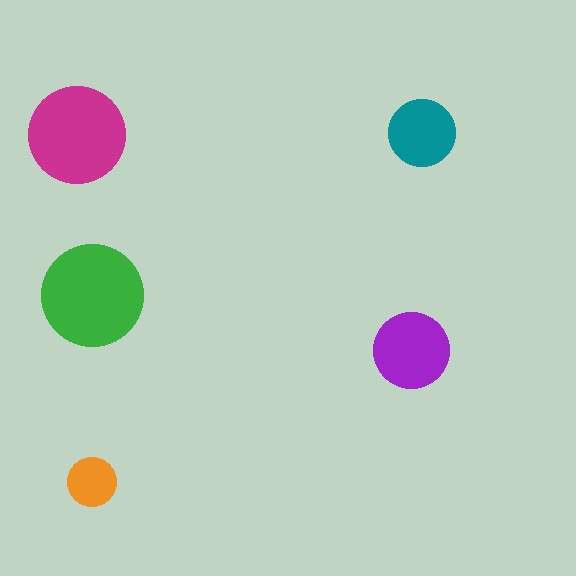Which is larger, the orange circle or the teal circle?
The teal one.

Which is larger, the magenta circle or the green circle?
The green one.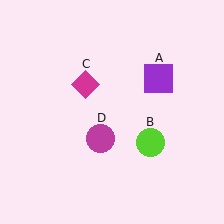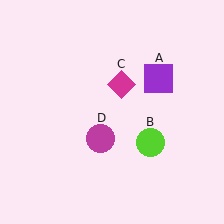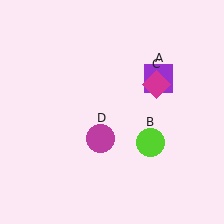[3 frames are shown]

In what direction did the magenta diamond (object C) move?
The magenta diamond (object C) moved right.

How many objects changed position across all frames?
1 object changed position: magenta diamond (object C).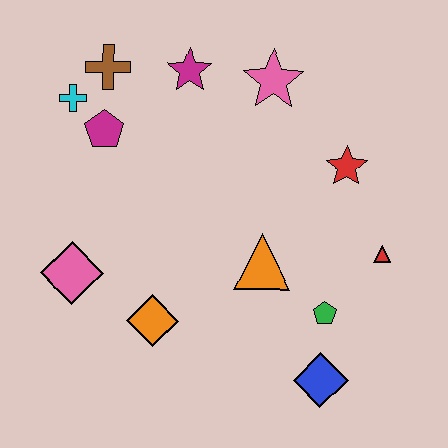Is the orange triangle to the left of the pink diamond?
No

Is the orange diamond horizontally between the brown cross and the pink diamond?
No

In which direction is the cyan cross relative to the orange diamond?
The cyan cross is above the orange diamond.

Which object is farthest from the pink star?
The blue diamond is farthest from the pink star.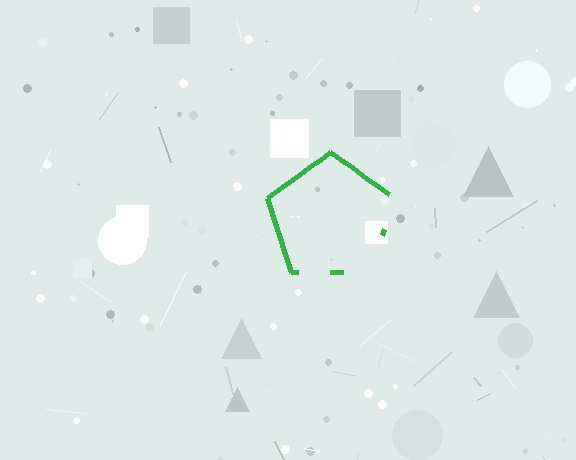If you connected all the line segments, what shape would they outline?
They would outline a pentagon.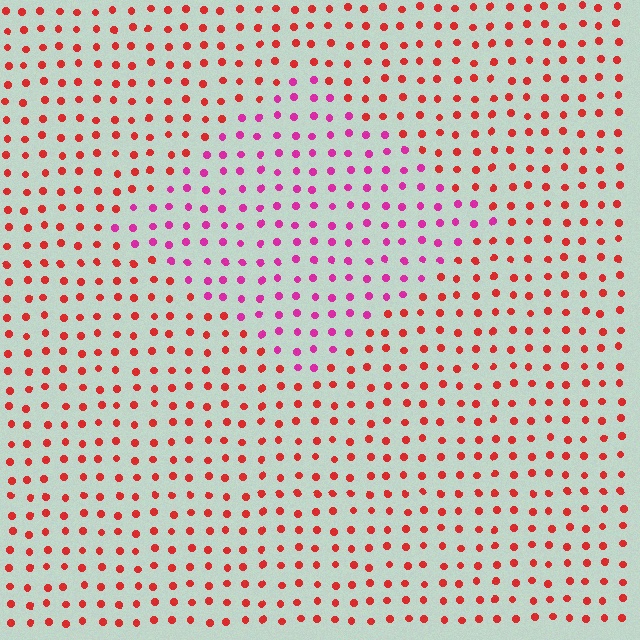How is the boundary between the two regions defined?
The boundary is defined purely by a slight shift in hue (about 41 degrees). Spacing, size, and orientation are identical on both sides.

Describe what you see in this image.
The image is filled with small red elements in a uniform arrangement. A diamond-shaped region is visible where the elements are tinted to a slightly different hue, forming a subtle color boundary.